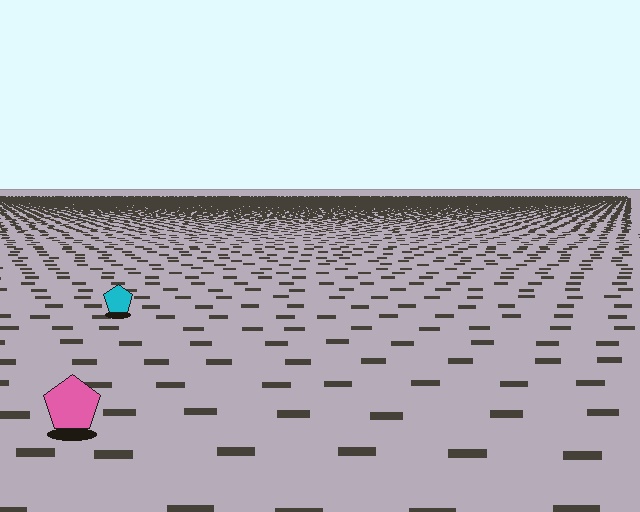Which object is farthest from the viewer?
The cyan pentagon is farthest from the viewer. It appears smaller and the ground texture around it is denser.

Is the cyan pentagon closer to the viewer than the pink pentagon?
No. The pink pentagon is closer — you can tell from the texture gradient: the ground texture is coarser near it.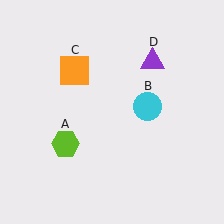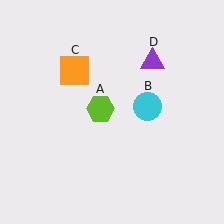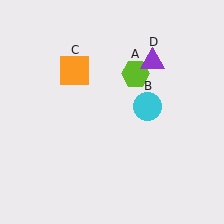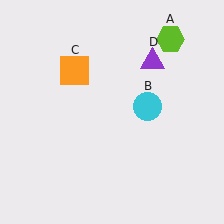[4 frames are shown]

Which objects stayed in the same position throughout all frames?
Cyan circle (object B) and orange square (object C) and purple triangle (object D) remained stationary.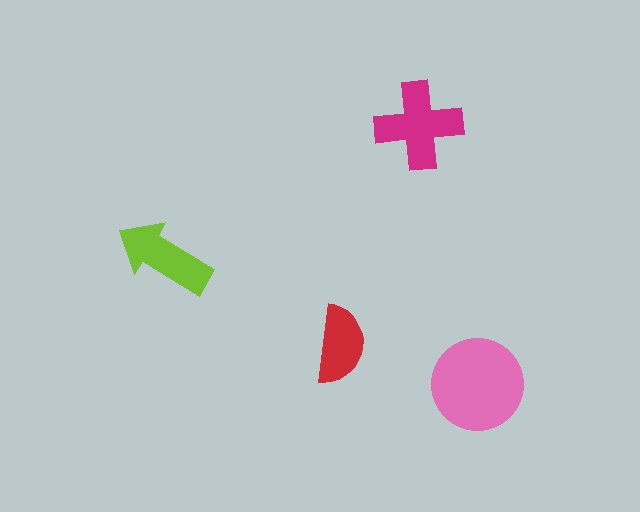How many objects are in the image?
There are 4 objects in the image.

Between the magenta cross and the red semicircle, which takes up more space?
The magenta cross.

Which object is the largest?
The pink circle.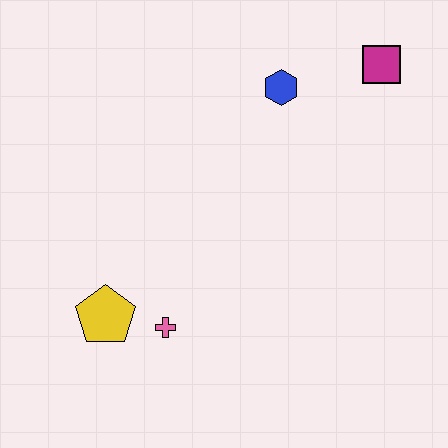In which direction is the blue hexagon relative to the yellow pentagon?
The blue hexagon is above the yellow pentagon.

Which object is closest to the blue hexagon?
The magenta square is closest to the blue hexagon.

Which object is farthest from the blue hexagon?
The yellow pentagon is farthest from the blue hexagon.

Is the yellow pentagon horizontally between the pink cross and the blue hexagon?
No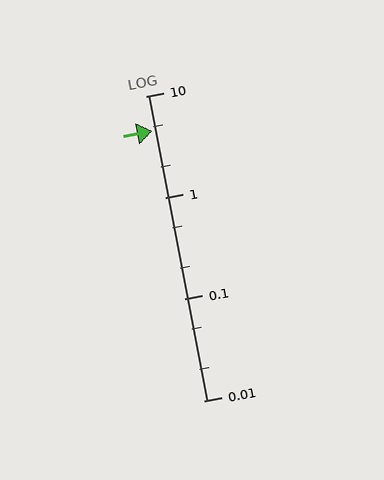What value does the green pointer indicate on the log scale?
The pointer indicates approximately 4.5.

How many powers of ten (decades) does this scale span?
The scale spans 3 decades, from 0.01 to 10.